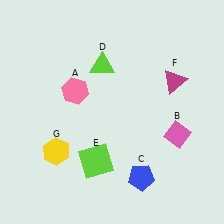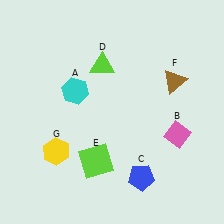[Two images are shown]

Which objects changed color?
A changed from pink to cyan. F changed from magenta to brown.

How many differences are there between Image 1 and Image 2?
There are 2 differences between the two images.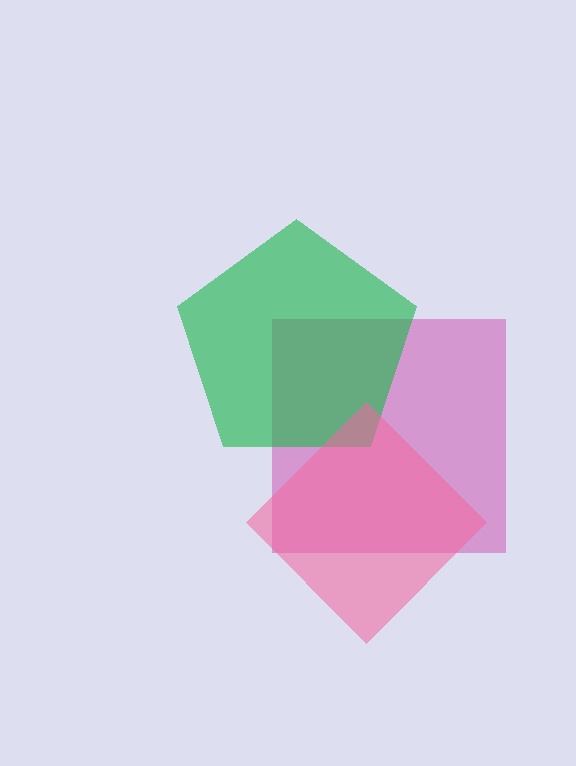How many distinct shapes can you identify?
There are 3 distinct shapes: a magenta square, a green pentagon, a pink diamond.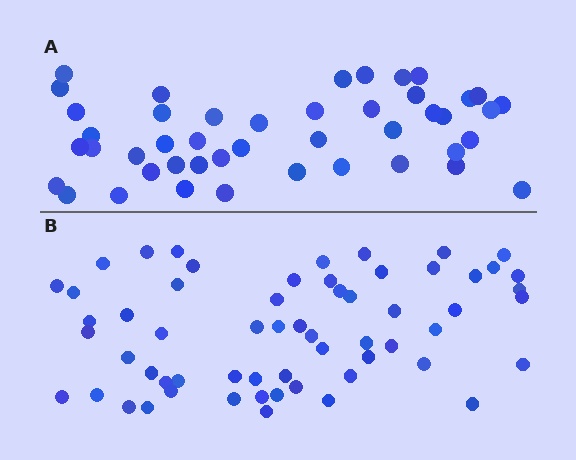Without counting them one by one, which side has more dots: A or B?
Region B (the bottom region) has more dots.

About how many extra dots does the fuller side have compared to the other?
Region B has approximately 15 more dots than region A.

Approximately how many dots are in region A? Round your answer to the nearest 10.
About 40 dots. (The exact count is 45, which rounds to 40.)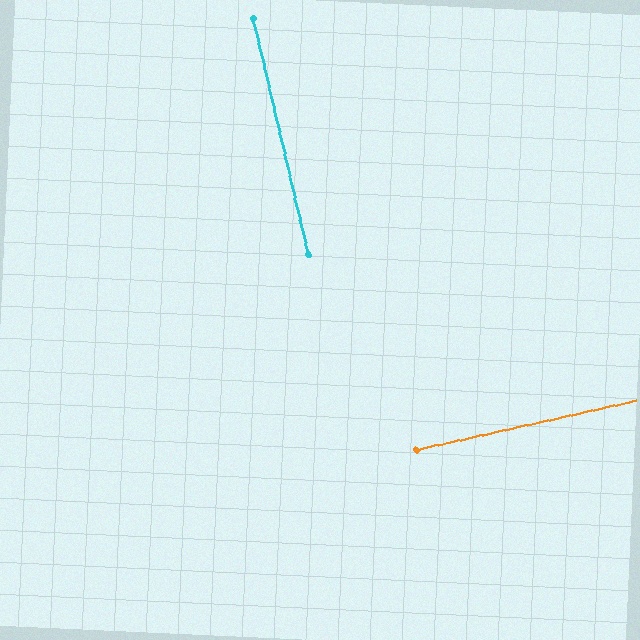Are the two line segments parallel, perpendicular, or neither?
Perpendicular — they meet at approximately 89°.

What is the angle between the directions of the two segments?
Approximately 89 degrees.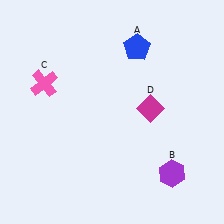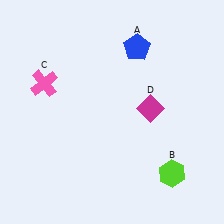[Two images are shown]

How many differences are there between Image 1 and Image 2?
There is 1 difference between the two images.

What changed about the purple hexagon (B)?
In Image 1, B is purple. In Image 2, it changed to lime.